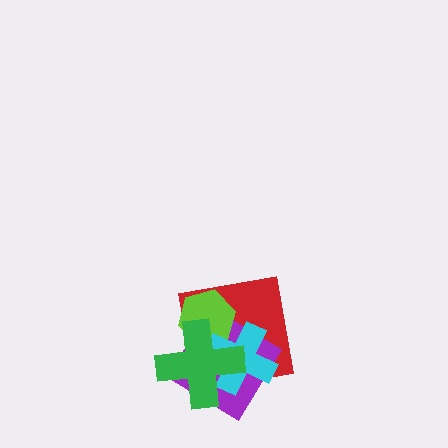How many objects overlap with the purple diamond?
4 objects overlap with the purple diamond.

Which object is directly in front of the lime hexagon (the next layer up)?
The cyan cross is directly in front of the lime hexagon.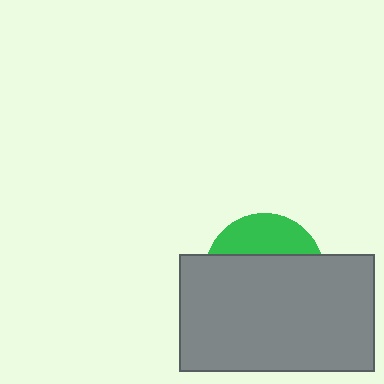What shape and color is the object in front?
The object in front is a gray rectangle.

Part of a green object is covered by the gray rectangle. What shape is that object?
It is a circle.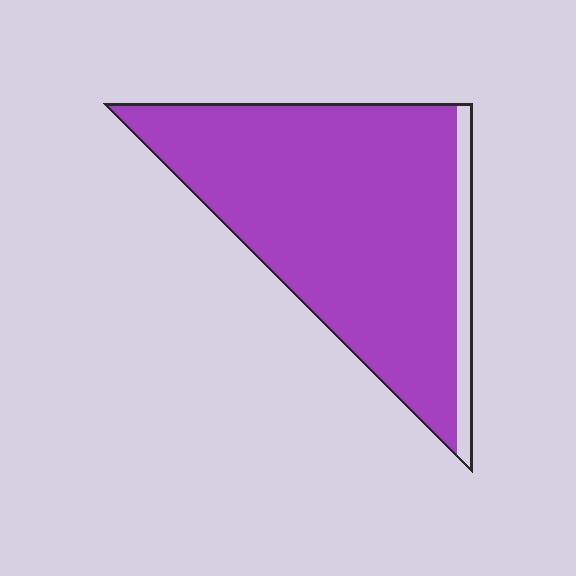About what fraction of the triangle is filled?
About nine tenths (9/10).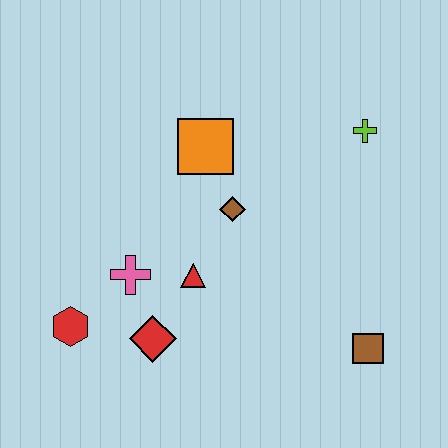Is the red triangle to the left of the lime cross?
Yes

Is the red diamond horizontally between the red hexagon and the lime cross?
Yes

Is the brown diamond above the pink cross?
Yes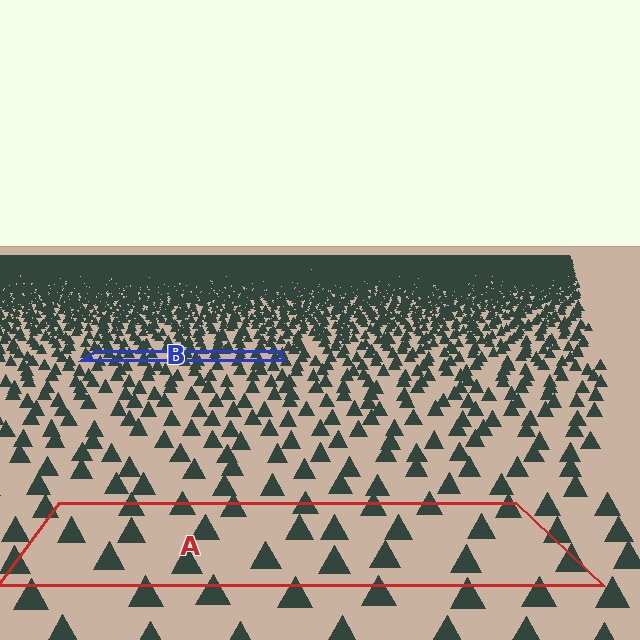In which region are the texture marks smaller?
The texture marks are smaller in region B, because it is farther away.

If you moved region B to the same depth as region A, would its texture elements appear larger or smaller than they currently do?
They would appear larger. At a closer depth, the same texture elements are projected at a bigger on-screen size.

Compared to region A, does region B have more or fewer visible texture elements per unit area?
Region B has more texture elements per unit area — they are packed more densely because it is farther away.